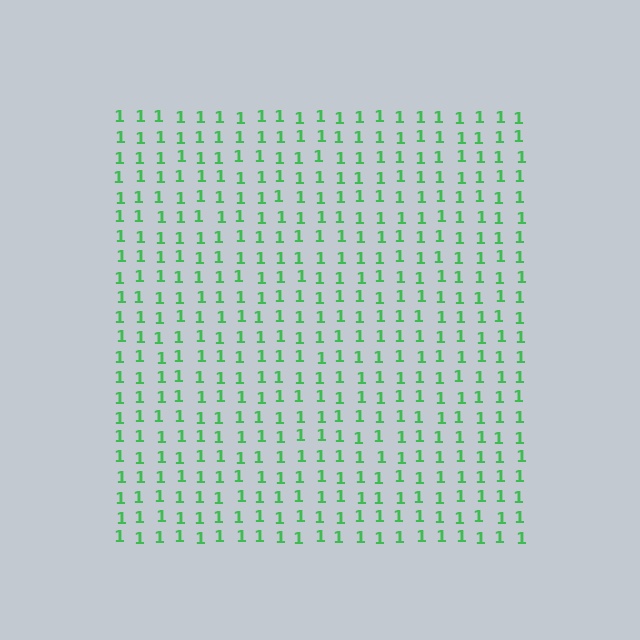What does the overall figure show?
The overall figure shows a square.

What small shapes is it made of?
It is made of small digit 1's.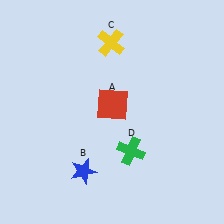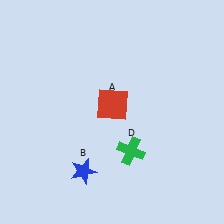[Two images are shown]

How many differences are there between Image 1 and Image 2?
There is 1 difference between the two images.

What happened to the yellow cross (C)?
The yellow cross (C) was removed in Image 2. It was in the top-left area of Image 1.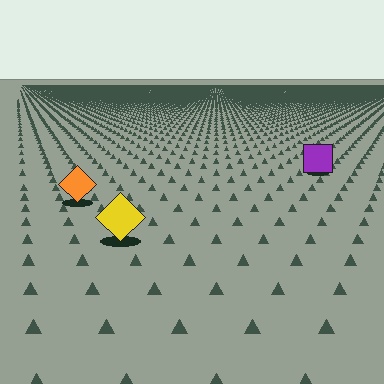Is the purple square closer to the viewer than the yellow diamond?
No. The yellow diamond is closer — you can tell from the texture gradient: the ground texture is coarser near it.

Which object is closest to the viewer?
The yellow diamond is closest. The texture marks near it are larger and more spread out.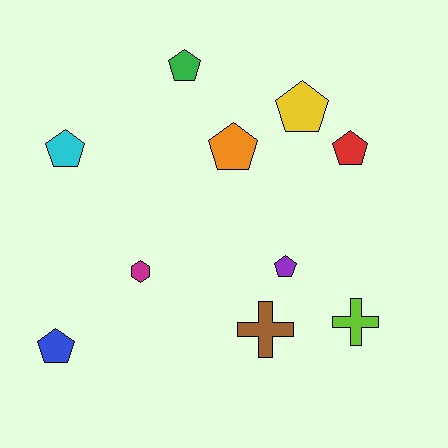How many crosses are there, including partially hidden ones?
There are 2 crosses.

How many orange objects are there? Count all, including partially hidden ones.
There is 1 orange object.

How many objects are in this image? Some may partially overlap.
There are 10 objects.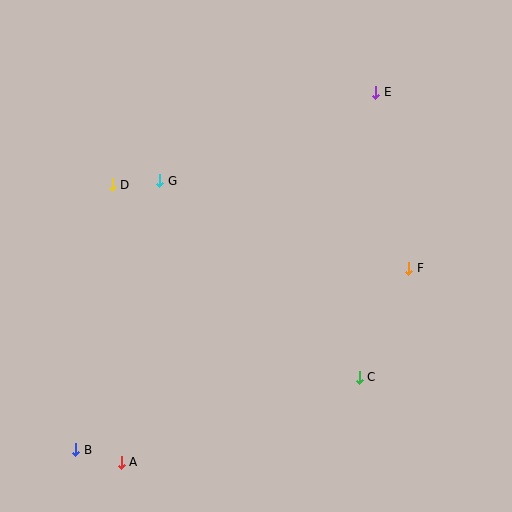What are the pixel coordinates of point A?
Point A is at (121, 462).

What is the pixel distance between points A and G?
The distance between A and G is 284 pixels.